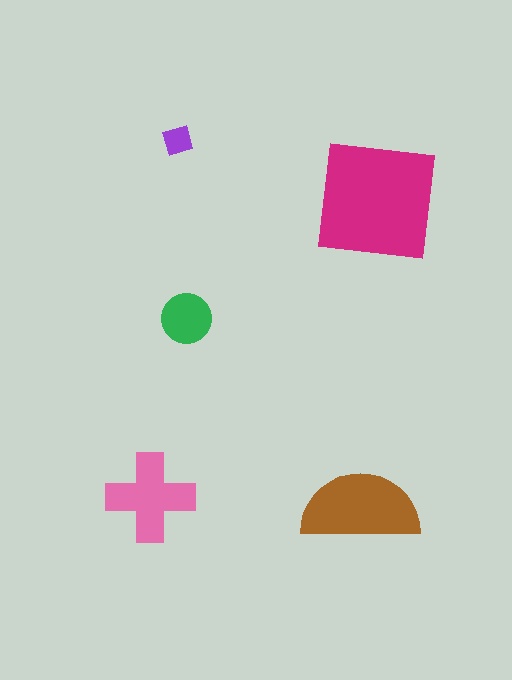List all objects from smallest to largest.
The purple diamond, the green circle, the pink cross, the brown semicircle, the magenta square.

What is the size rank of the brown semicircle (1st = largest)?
2nd.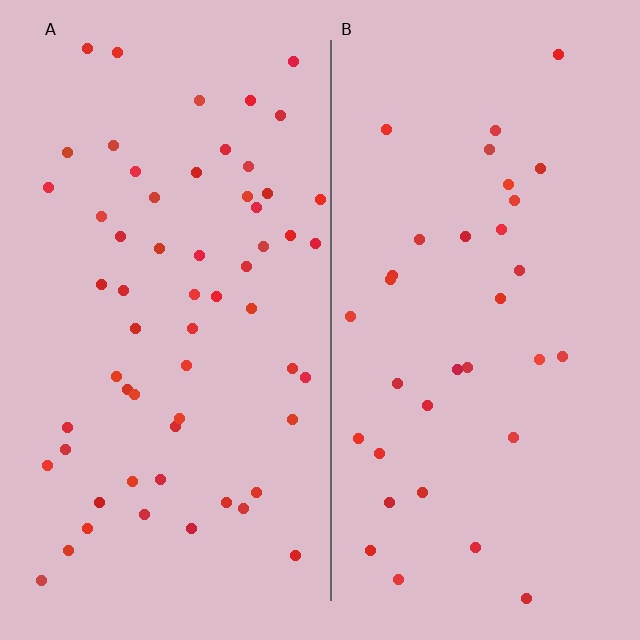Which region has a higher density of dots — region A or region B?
A (the left).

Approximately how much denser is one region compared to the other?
Approximately 1.8× — region A over region B.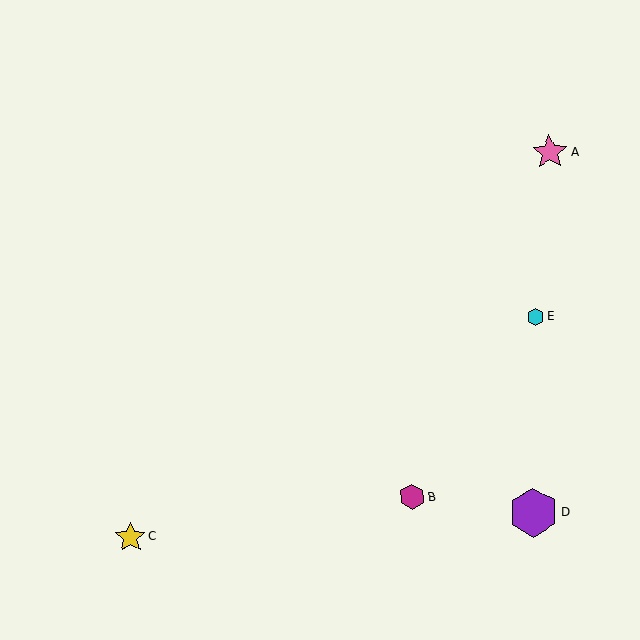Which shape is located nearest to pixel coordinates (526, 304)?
The cyan hexagon (labeled E) at (536, 317) is nearest to that location.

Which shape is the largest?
The purple hexagon (labeled D) is the largest.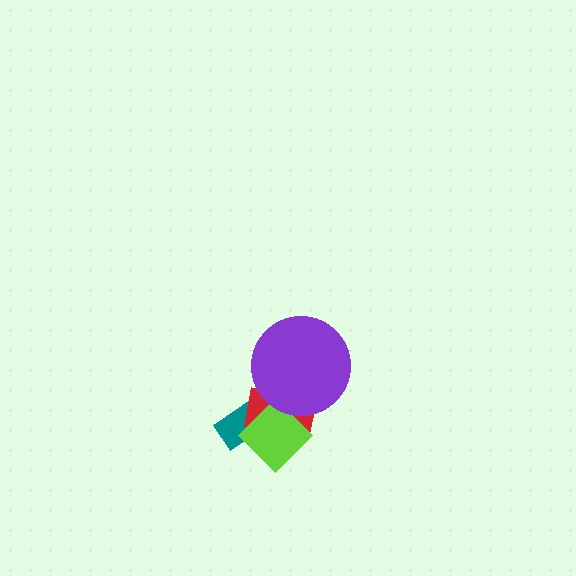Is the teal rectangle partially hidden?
Yes, it is partially covered by another shape.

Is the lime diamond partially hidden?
Yes, it is partially covered by another shape.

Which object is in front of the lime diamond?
The purple circle is in front of the lime diamond.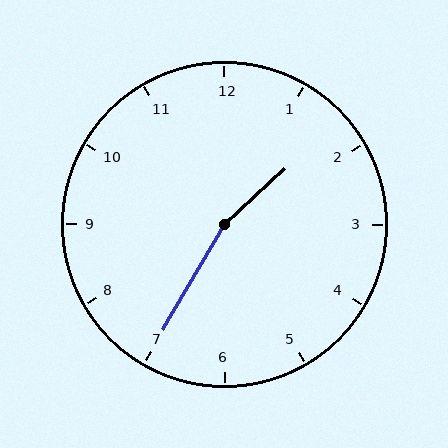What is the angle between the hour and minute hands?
Approximately 162 degrees.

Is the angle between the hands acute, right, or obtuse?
It is obtuse.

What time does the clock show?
1:35.